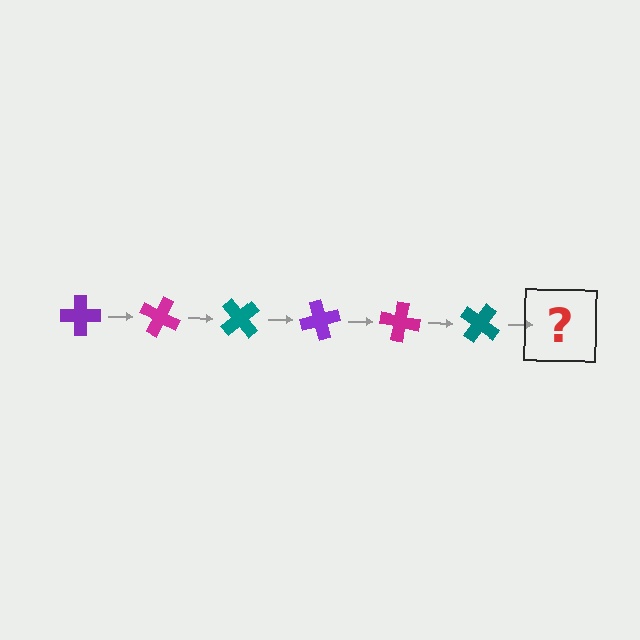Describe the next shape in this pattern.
It should be a purple cross, rotated 150 degrees from the start.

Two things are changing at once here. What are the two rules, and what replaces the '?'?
The two rules are that it rotates 25 degrees each step and the color cycles through purple, magenta, and teal. The '?' should be a purple cross, rotated 150 degrees from the start.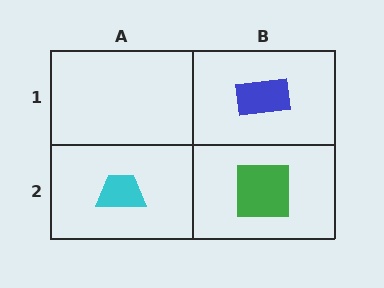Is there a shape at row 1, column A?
No, that cell is empty.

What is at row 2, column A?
A cyan trapezoid.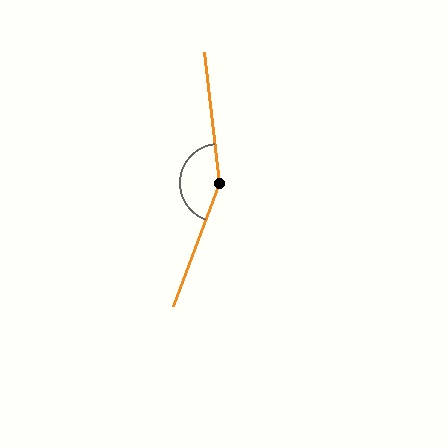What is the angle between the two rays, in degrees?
Approximately 153 degrees.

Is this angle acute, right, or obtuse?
It is obtuse.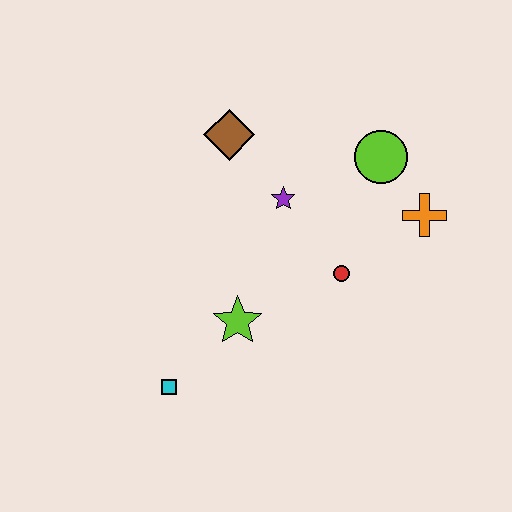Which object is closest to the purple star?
The brown diamond is closest to the purple star.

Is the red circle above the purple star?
No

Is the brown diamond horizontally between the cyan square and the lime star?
Yes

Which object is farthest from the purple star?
The cyan square is farthest from the purple star.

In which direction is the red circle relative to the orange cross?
The red circle is to the left of the orange cross.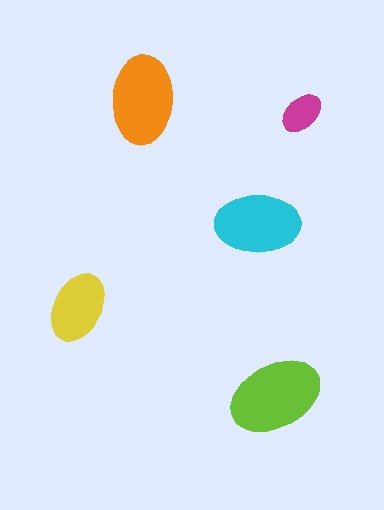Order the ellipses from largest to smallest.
the lime one, the orange one, the cyan one, the yellow one, the magenta one.